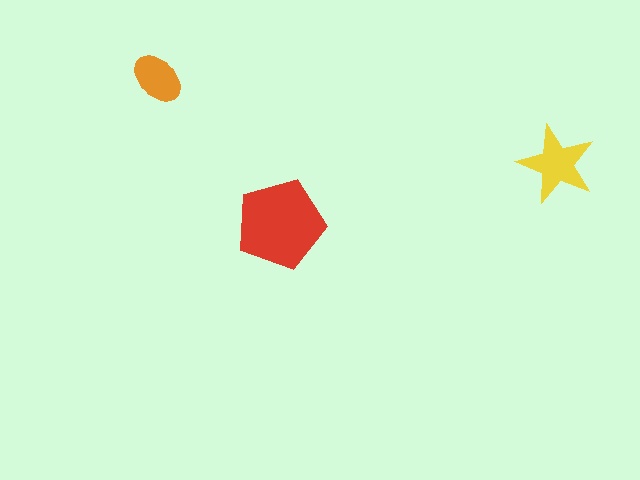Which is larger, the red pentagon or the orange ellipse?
The red pentagon.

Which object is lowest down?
The red pentagon is bottommost.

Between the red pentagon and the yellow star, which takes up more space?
The red pentagon.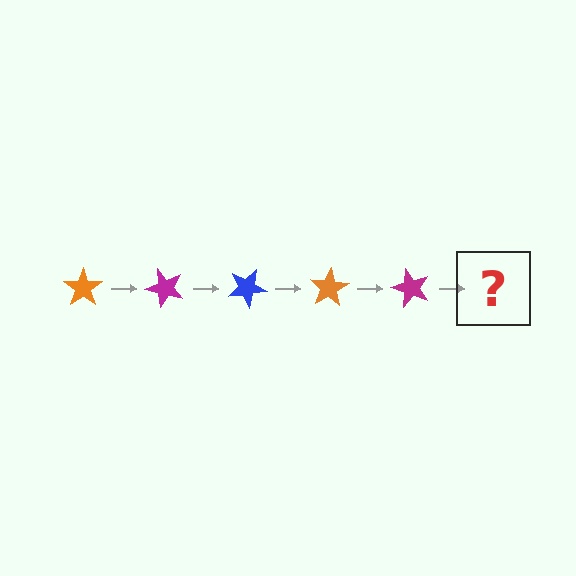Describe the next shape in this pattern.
It should be a blue star, rotated 250 degrees from the start.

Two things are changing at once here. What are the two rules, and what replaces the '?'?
The two rules are that it rotates 50 degrees each step and the color cycles through orange, magenta, and blue. The '?' should be a blue star, rotated 250 degrees from the start.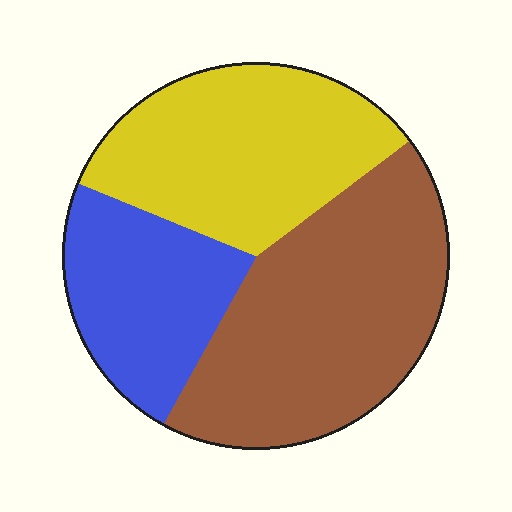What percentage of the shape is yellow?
Yellow covers roughly 35% of the shape.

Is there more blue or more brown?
Brown.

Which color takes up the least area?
Blue, at roughly 25%.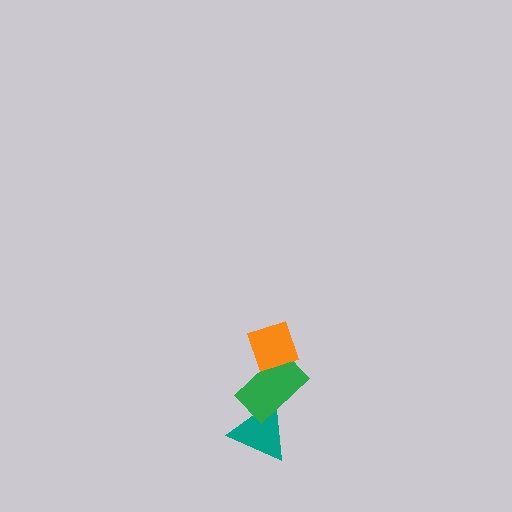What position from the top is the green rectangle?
The green rectangle is 2nd from the top.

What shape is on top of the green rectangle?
The orange diamond is on top of the green rectangle.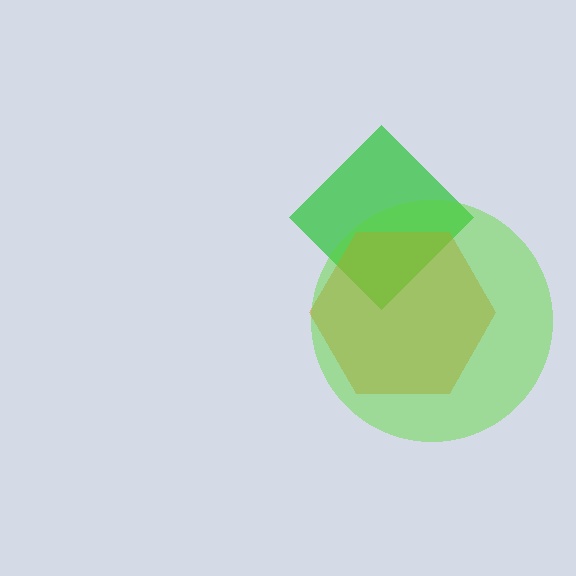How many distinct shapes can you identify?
There are 3 distinct shapes: a green diamond, an orange hexagon, a lime circle.